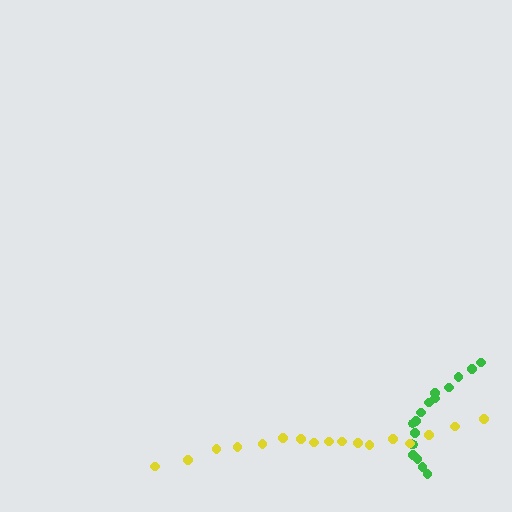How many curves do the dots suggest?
There are 2 distinct paths.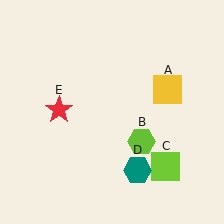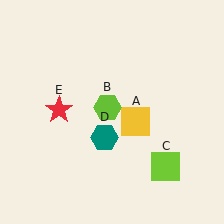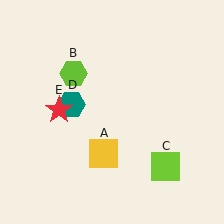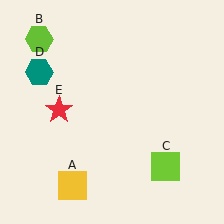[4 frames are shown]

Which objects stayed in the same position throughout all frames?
Lime square (object C) and red star (object E) remained stationary.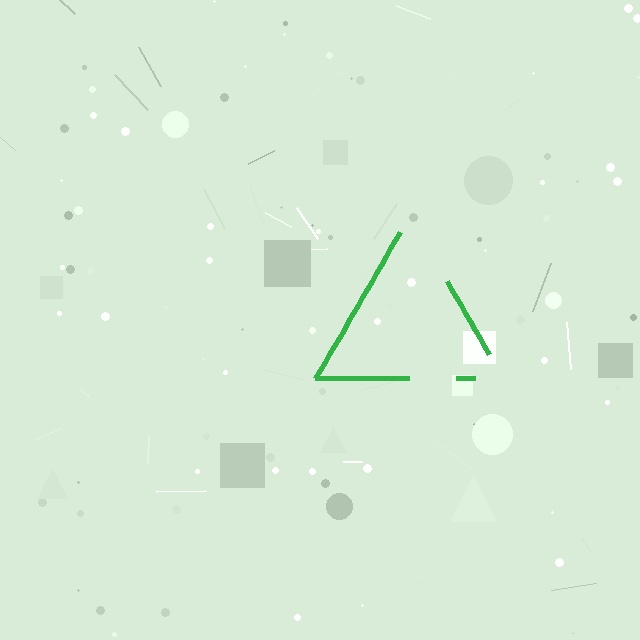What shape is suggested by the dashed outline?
The dashed outline suggests a triangle.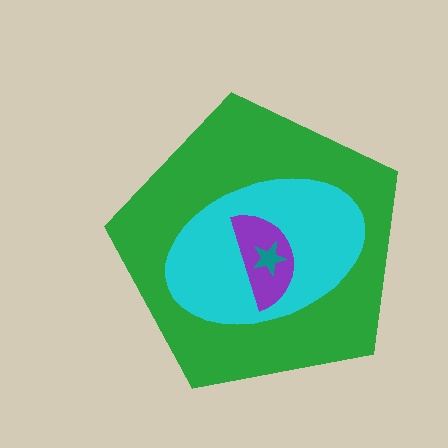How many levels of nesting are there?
4.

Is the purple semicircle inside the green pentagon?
Yes.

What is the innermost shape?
The teal star.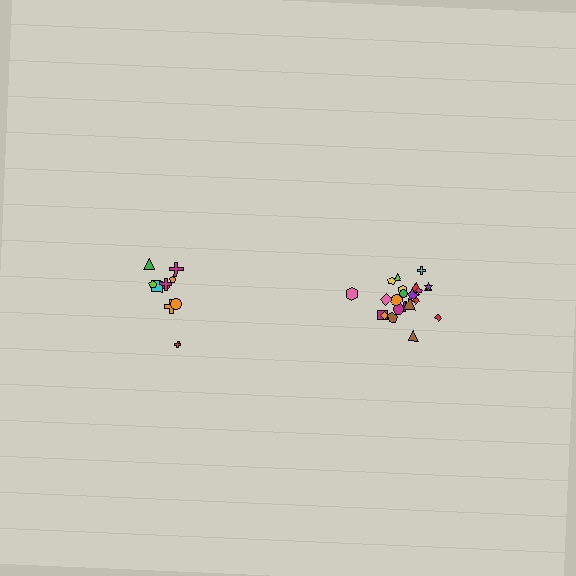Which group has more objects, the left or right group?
The right group.